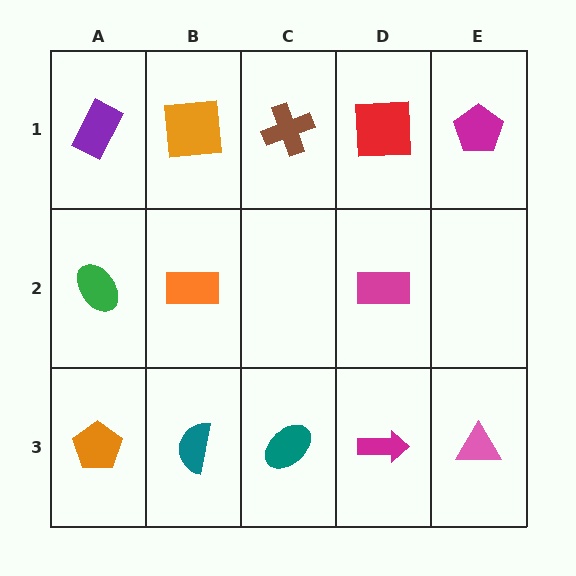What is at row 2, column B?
An orange rectangle.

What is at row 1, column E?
A magenta pentagon.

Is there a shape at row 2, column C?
No, that cell is empty.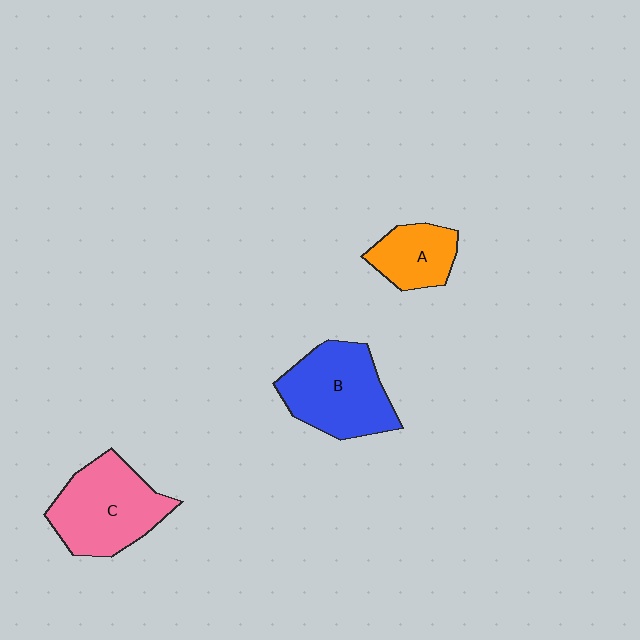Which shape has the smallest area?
Shape A (orange).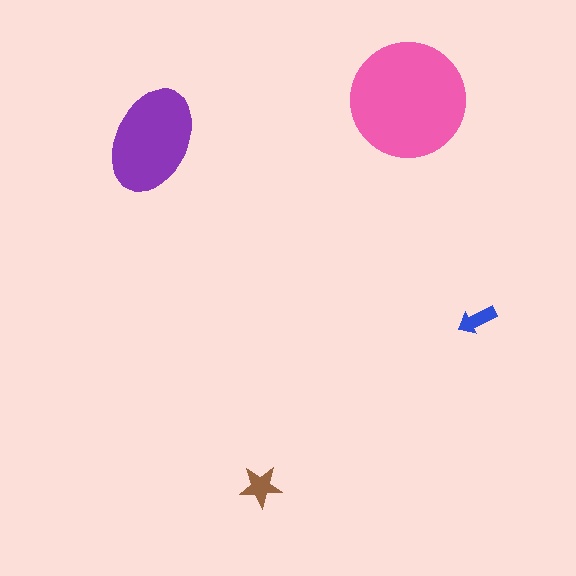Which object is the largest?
The pink circle.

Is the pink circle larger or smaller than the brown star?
Larger.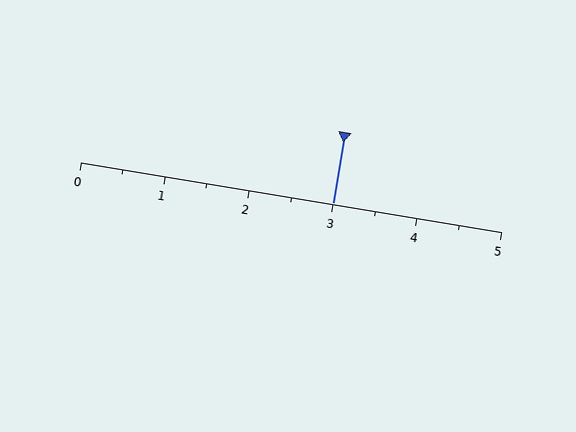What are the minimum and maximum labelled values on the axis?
The axis runs from 0 to 5.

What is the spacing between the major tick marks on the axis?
The major ticks are spaced 1 apart.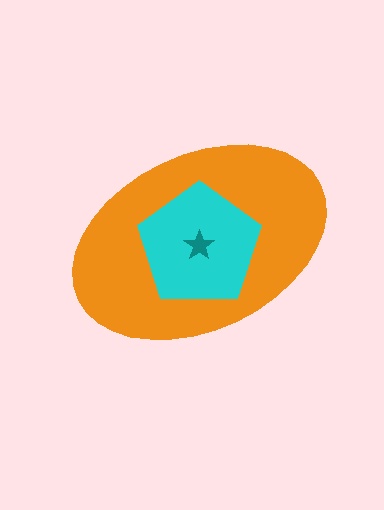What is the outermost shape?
The orange ellipse.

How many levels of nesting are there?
3.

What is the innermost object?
The teal star.